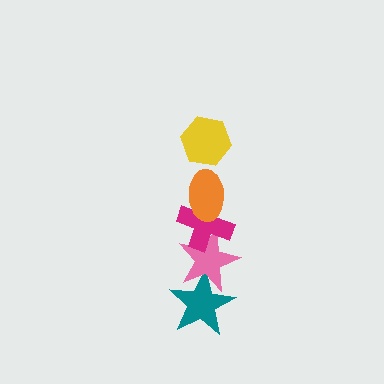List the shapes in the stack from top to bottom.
From top to bottom: the yellow hexagon, the orange ellipse, the magenta cross, the pink star, the teal star.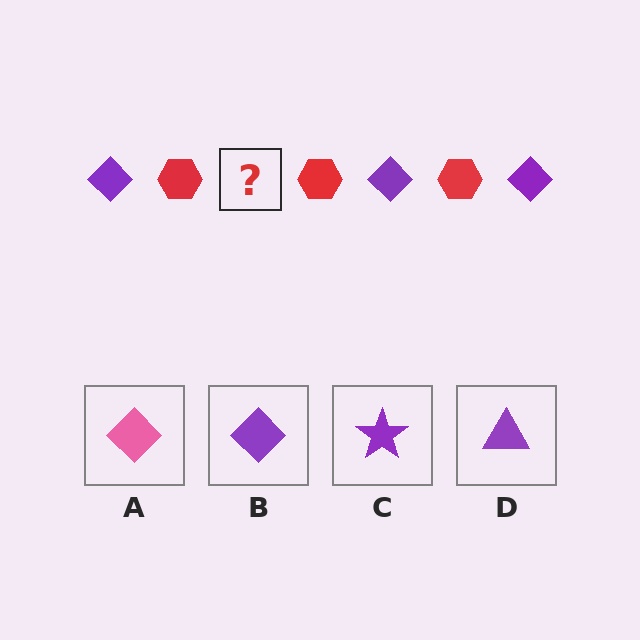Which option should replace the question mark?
Option B.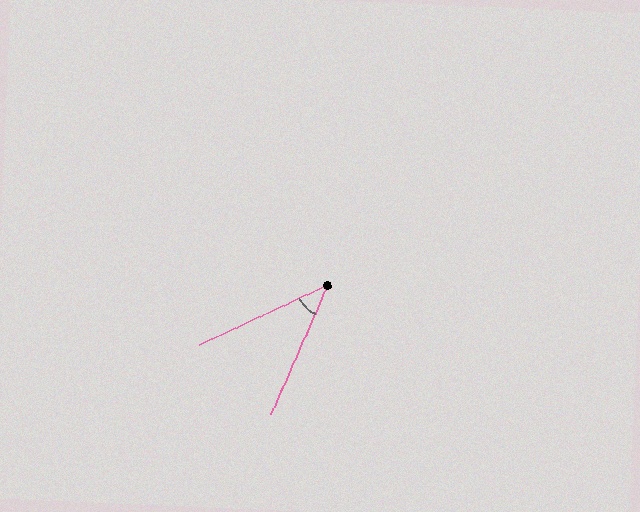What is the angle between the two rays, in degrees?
Approximately 41 degrees.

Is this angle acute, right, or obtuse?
It is acute.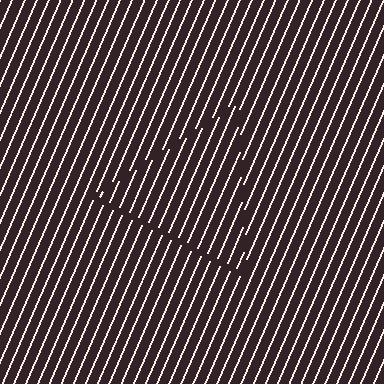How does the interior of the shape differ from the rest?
The interior of the shape contains the same grating, shifted by half a period — the contour is defined by the phase discontinuity where line-ends from the inner and outer gratings abut.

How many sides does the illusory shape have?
3 sides — the line-ends trace a triangle.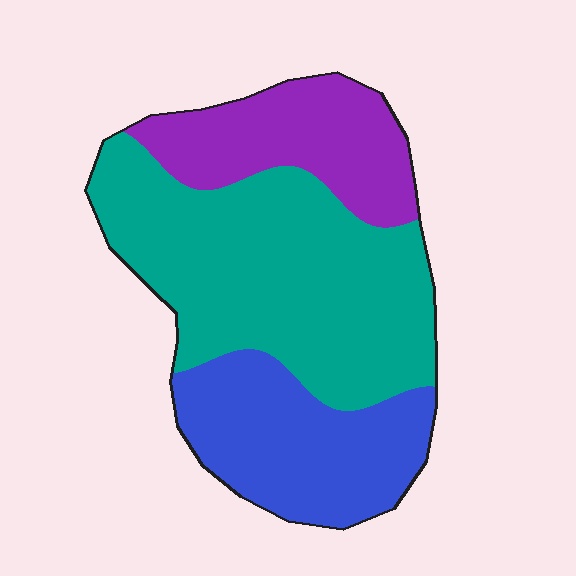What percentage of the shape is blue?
Blue takes up about one quarter (1/4) of the shape.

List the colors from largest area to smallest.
From largest to smallest: teal, blue, purple.